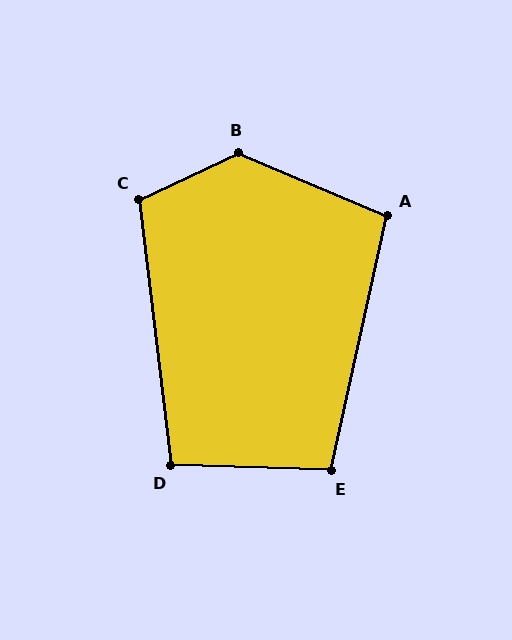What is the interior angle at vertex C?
Approximately 108 degrees (obtuse).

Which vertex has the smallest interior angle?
D, at approximately 99 degrees.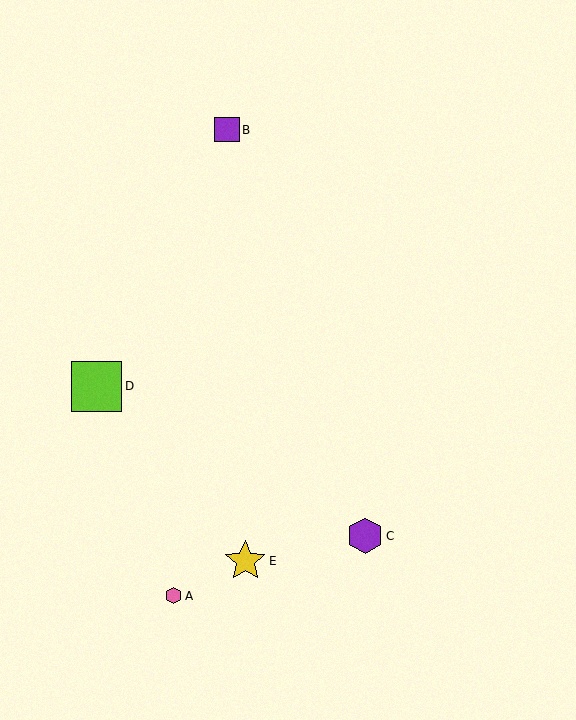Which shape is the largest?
The lime square (labeled D) is the largest.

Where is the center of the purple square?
The center of the purple square is at (227, 130).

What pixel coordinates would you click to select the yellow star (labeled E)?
Click at (245, 561) to select the yellow star E.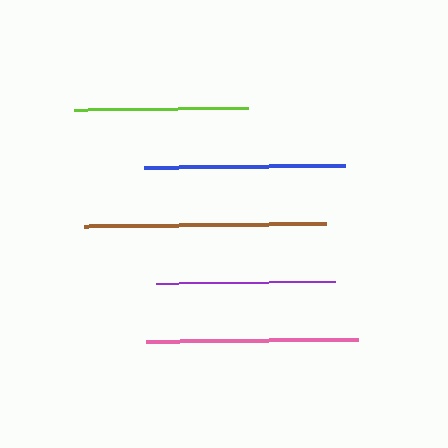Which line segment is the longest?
The brown line is the longest at approximately 242 pixels.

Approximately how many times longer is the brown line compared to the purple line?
The brown line is approximately 1.4 times the length of the purple line.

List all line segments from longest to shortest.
From longest to shortest: brown, pink, blue, purple, lime.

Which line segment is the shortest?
The lime line is the shortest at approximately 173 pixels.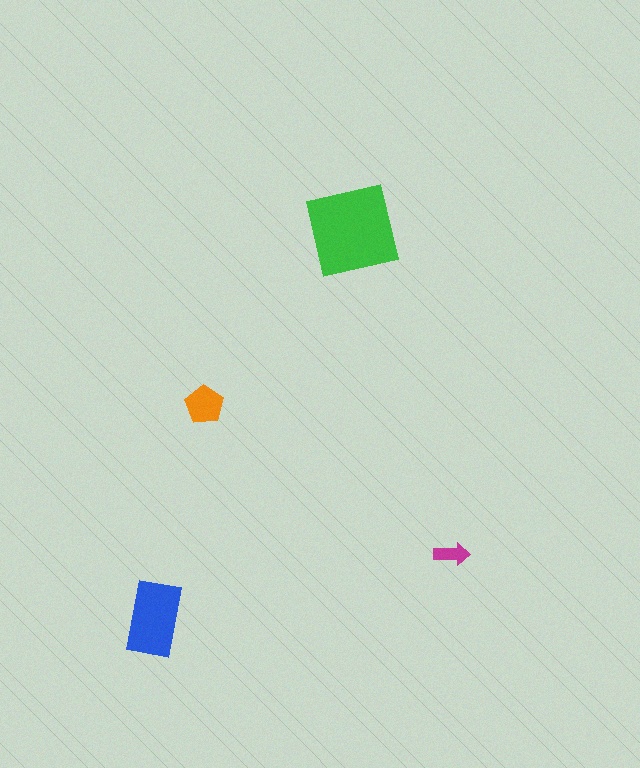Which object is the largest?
The green square.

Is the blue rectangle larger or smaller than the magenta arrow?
Larger.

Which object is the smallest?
The magenta arrow.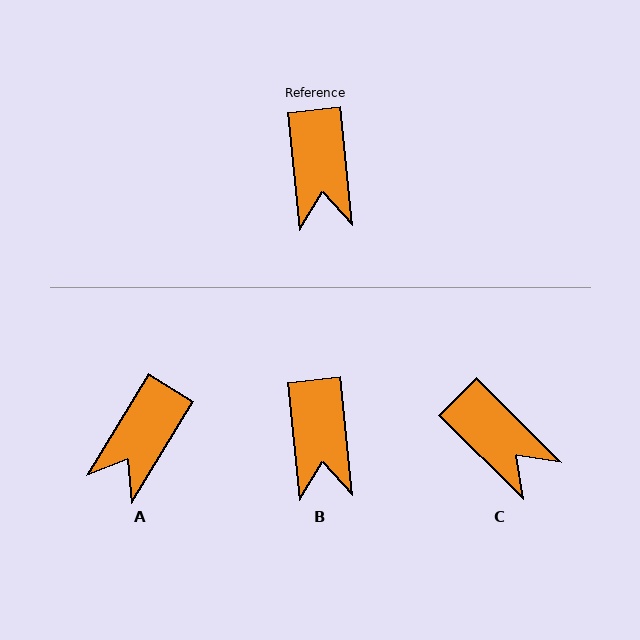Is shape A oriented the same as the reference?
No, it is off by about 37 degrees.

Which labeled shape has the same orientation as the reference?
B.